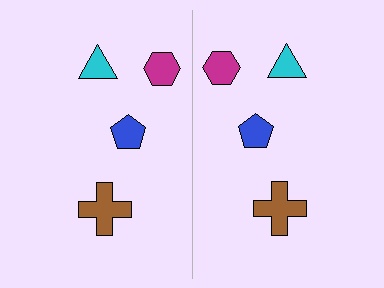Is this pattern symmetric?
Yes, this pattern has bilateral (reflection) symmetry.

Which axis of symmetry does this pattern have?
The pattern has a vertical axis of symmetry running through the center of the image.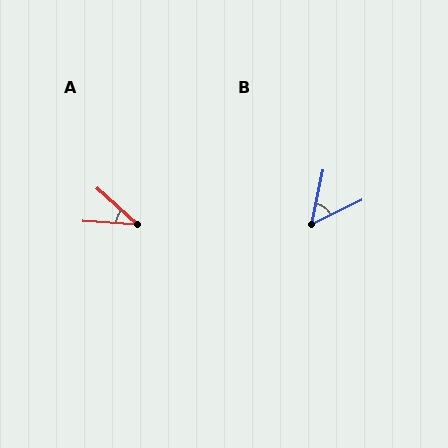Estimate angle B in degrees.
Approximately 52 degrees.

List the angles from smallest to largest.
A (39°), B (52°).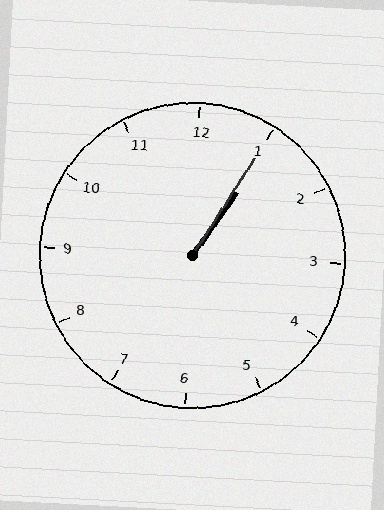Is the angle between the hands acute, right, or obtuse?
It is acute.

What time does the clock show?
1:05.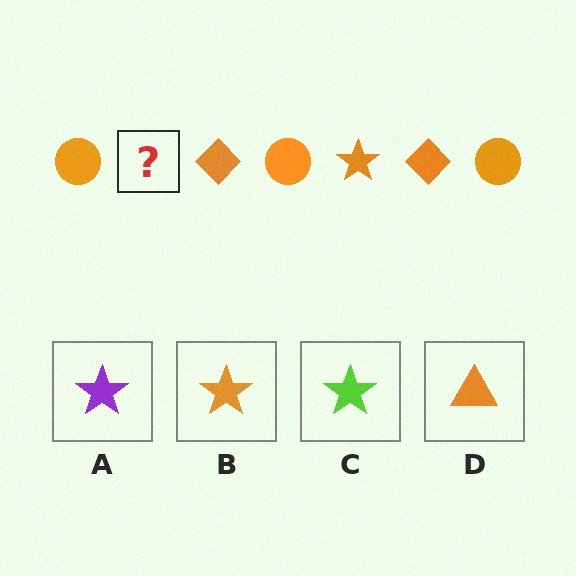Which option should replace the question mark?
Option B.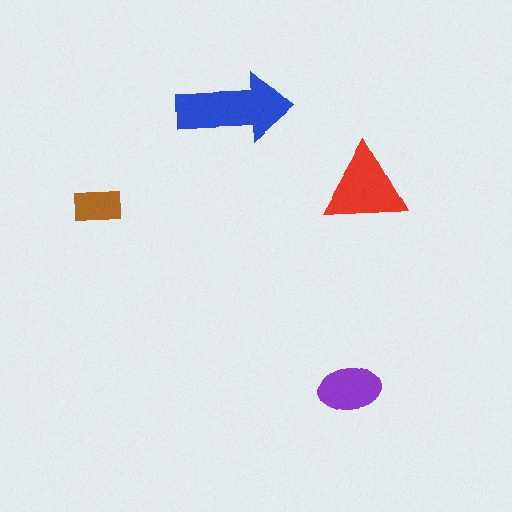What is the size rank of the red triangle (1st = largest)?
2nd.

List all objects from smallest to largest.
The brown rectangle, the purple ellipse, the red triangle, the blue arrow.